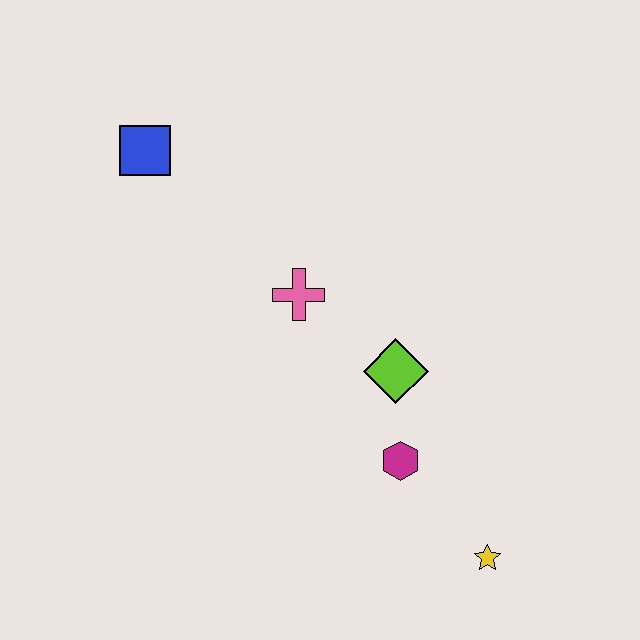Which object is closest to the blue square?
The pink cross is closest to the blue square.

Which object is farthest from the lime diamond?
The blue square is farthest from the lime diamond.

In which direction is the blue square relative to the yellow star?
The blue square is above the yellow star.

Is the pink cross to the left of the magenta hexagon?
Yes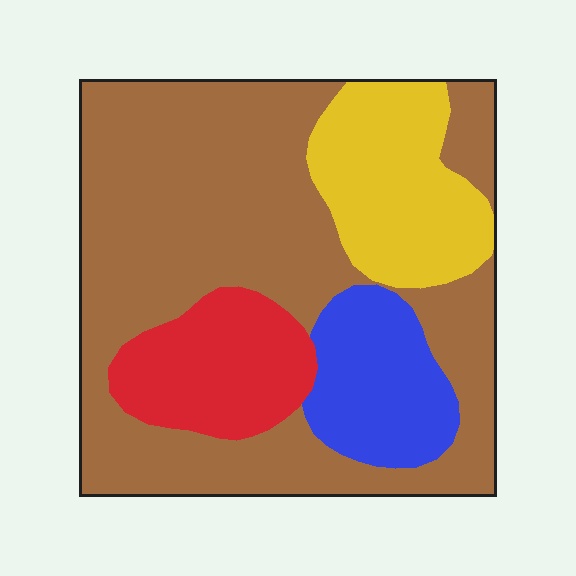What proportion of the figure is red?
Red takes up about one eighth (1/8) of the figure.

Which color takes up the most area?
Brown, at roughly 60%.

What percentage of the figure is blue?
Blue takes up less than a quarter of the figure.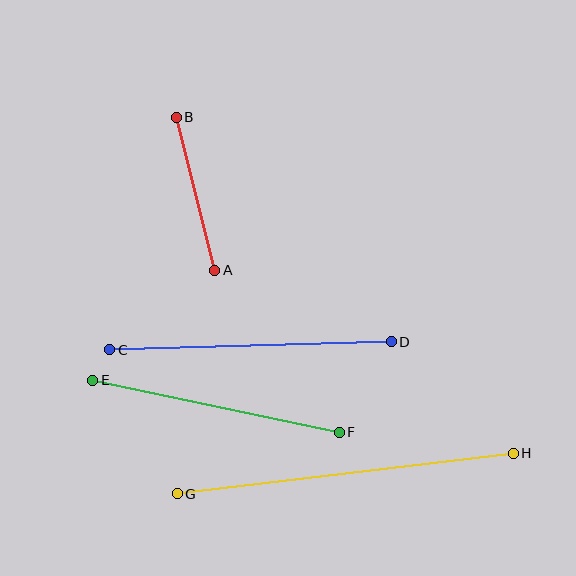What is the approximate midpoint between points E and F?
The midpoint is at approximately (216, 406) pixels.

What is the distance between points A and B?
The distance is approximately 158 pixels.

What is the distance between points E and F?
The distance is approximately 252 pixels.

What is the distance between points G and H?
The distance is approximately 338 pixels.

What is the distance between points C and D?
The distance is approximately 281 pixels.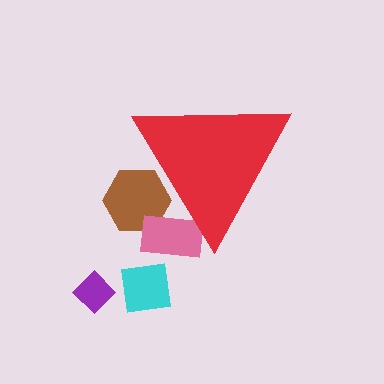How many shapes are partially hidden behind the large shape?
2 shapes are partially hidden.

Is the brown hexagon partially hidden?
Yes, the brown hexagon is partially hidden behind the red triangle.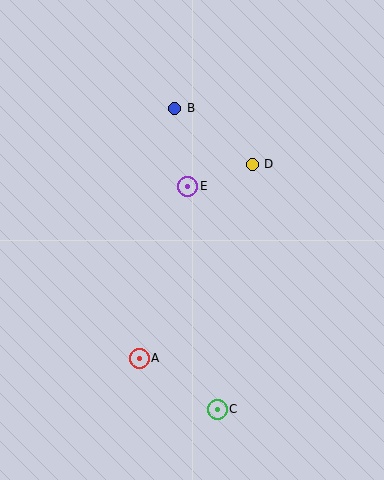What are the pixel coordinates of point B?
Point B is at (175, 108).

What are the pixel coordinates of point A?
Point A is at (139, 358).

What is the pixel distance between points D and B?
The distance between D and B is 96 pixels.